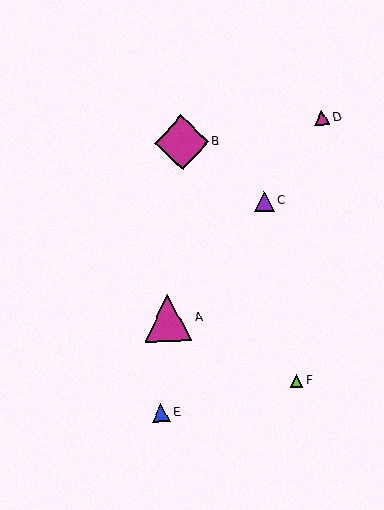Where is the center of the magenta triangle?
The center of the magenta triangle is at (322, 117).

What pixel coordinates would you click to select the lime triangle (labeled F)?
Click at (297, 381) to select the lime triangle F.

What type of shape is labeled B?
Shape B is a magenta diamond.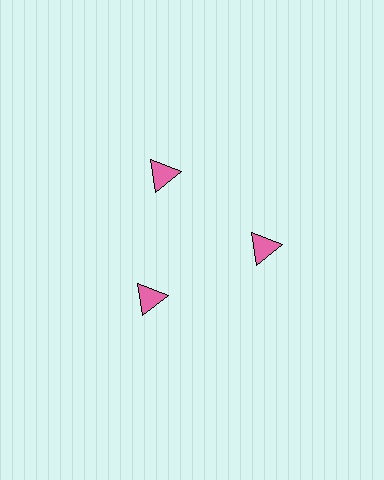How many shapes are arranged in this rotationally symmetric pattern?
There are 3 shapes, arranged in 3 groups of 1.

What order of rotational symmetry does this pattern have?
This pattern has 3-fold rotational symmetry.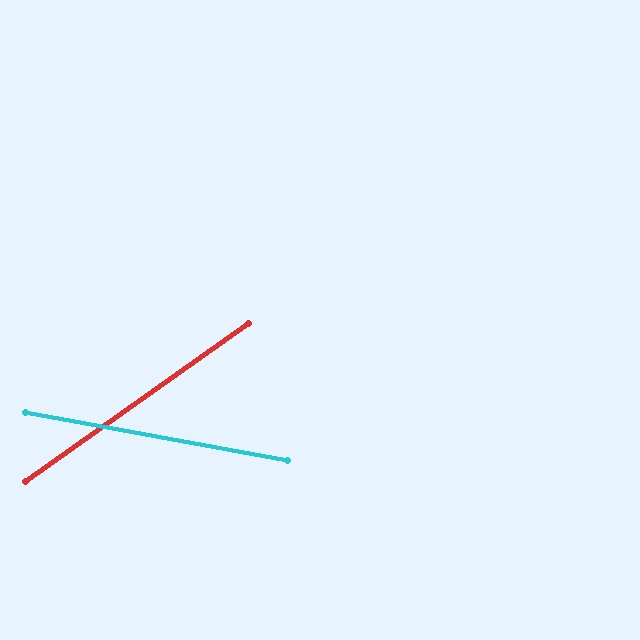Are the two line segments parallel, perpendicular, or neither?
Neither parallel nor perpendicular — they differ by about 46°.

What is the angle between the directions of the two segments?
Approximately 46 degrees.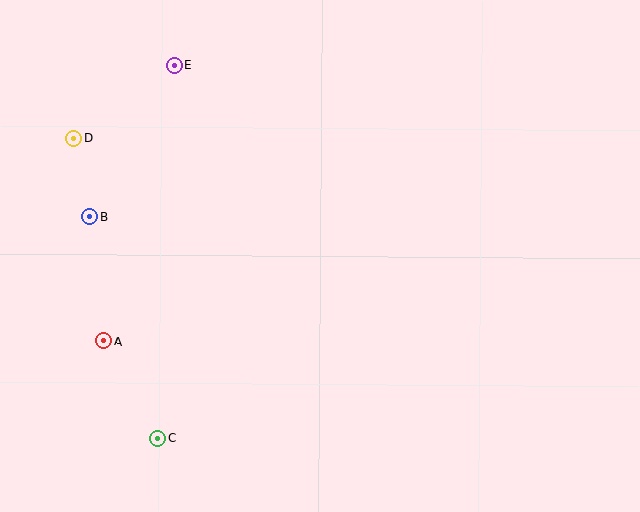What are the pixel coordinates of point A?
Point A is at (104, 341).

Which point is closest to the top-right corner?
Point E is closest to the top-right corner.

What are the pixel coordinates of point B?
Point B is at (90, 217).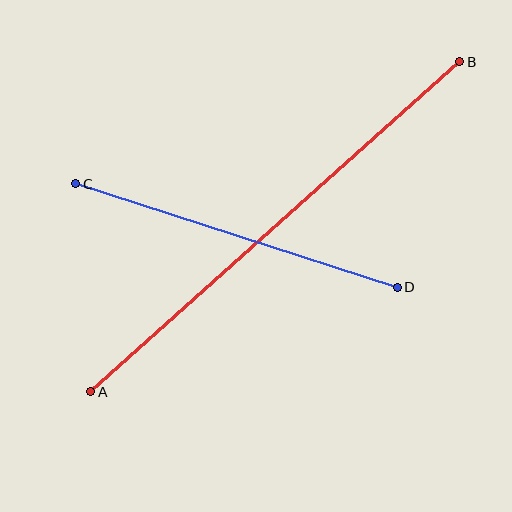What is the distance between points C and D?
The distance is approximately 337 pixels.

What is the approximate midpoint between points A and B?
The midpoint is at approximately (275, 227) pixels.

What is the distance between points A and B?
The distance is approximately 495 pixels.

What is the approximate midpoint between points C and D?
The midpoint is at approximately (236, 235) pixels.